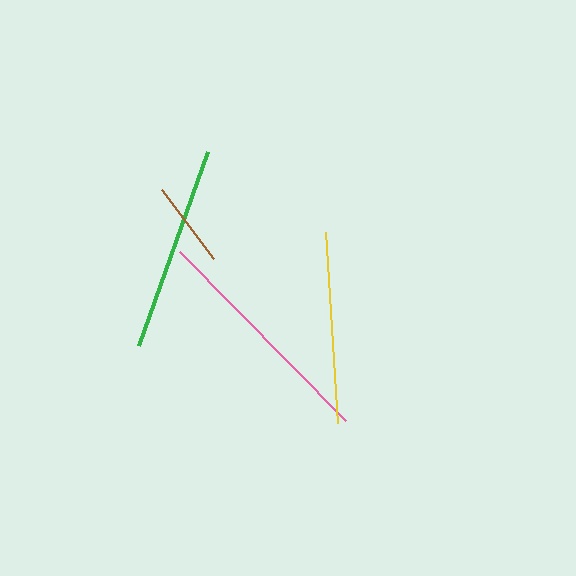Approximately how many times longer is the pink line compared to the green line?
The pink line is approximately 1.2 times the length of the green line.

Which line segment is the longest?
The pink line is the longest at approximately 237 pixels.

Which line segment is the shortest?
The brown line is the shortest at approximately 86 pixels.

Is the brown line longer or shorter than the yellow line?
The yellow line is longer than the brown line.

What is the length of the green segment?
The green segment is approximately 206 pixels long.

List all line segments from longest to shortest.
From longest to shortest: pink, green, yellow, brown.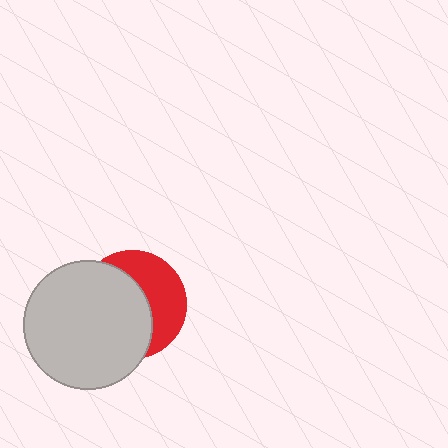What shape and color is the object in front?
The object in front is a light gray circle.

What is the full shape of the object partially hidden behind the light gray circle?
The partially hidden object is a red circle.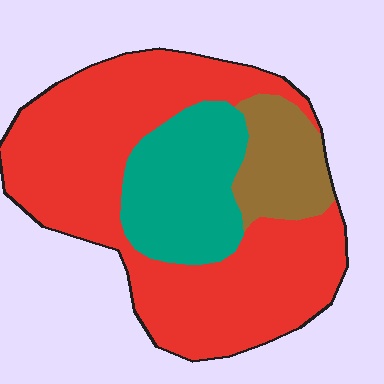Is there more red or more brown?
Red.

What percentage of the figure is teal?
Teal takes up between a sixth and a third of the figure.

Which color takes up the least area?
Brown, at roughly 15%.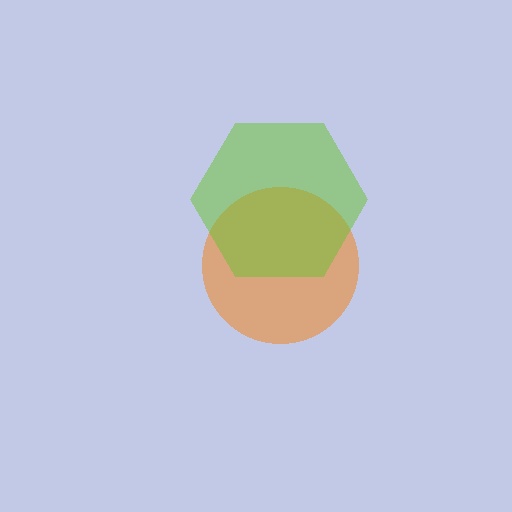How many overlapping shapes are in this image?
There are 2 overlapping shapes in the image.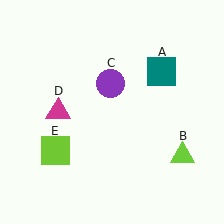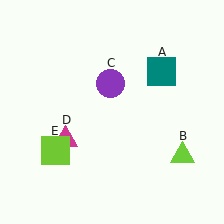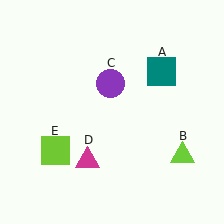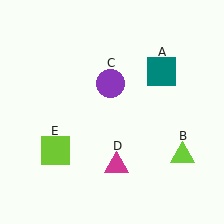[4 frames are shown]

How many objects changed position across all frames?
1 object changed position: magenta triangle (object D).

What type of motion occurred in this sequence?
The magenta triangle (object D) rotated counterclockwise around the center of the scene.